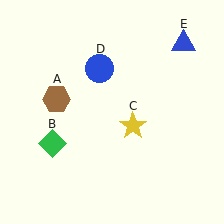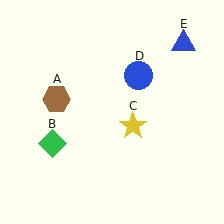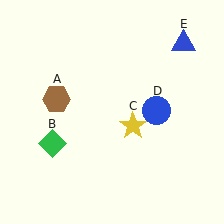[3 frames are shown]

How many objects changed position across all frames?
1 object changed position: blue circle (object D).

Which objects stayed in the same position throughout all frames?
Brown hexagon (object A) and green diamond (object B) and yellow star (object C) and blue triangle (object E) remained stationary.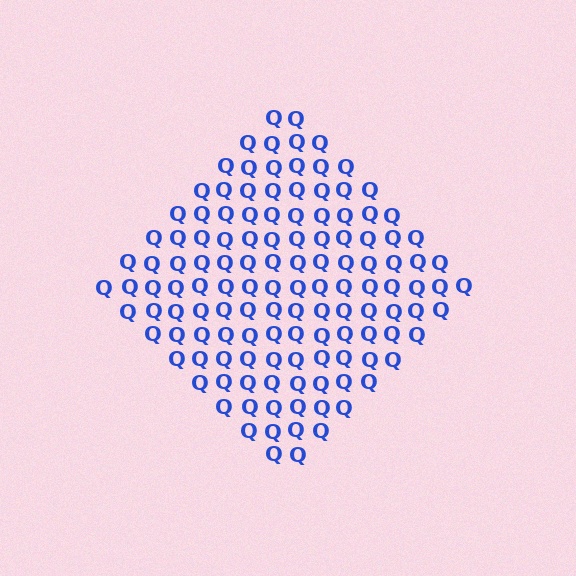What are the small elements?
The small elements are letter Q's.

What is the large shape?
The large shape is a diamond.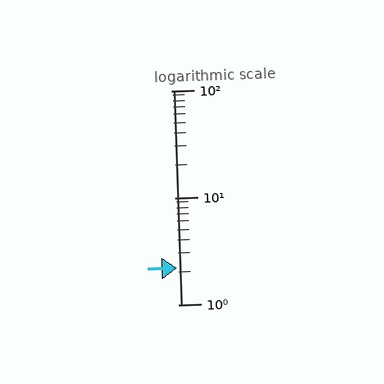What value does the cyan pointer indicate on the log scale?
The pointer indicates approximately 2.2.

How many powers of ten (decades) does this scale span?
The scale spans 2 decades, from 1 to 100.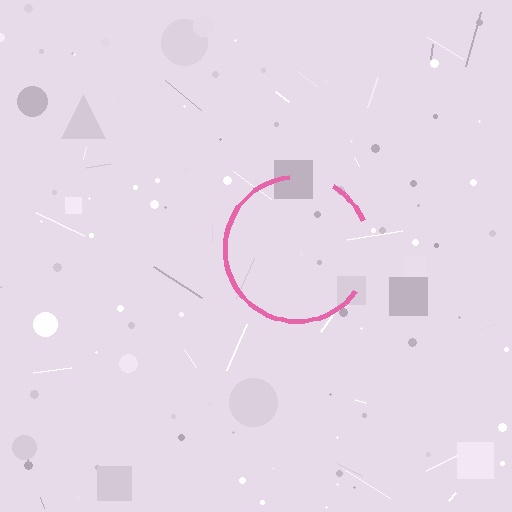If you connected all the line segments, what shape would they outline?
They would outline a circle.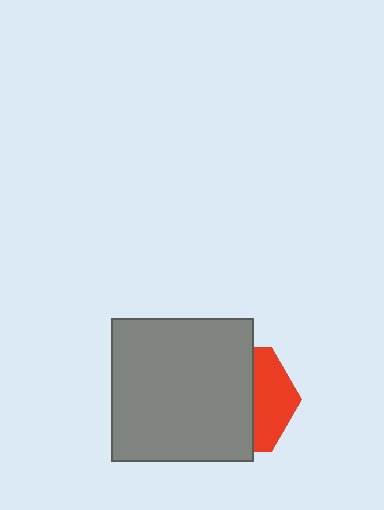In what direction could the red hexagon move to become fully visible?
The red hexagon could move right. That would shift it out from behind the gray square entirely.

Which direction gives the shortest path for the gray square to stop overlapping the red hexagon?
Moving left gives the shortest separation.